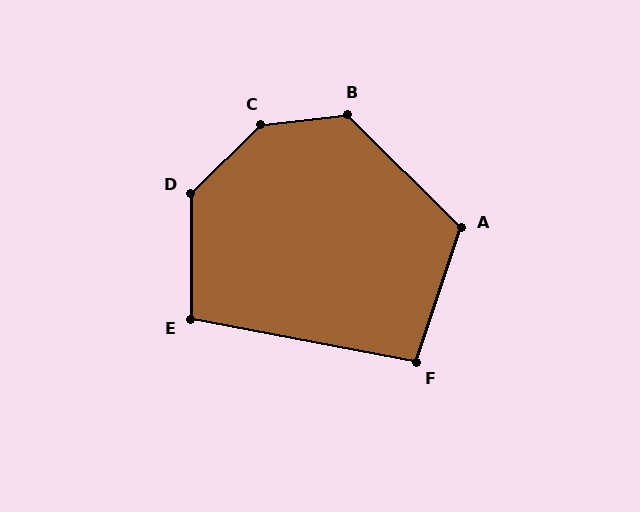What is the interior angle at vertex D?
Approximately 134 degrees (obtuse).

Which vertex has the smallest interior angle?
F, at approximately 97 degrees.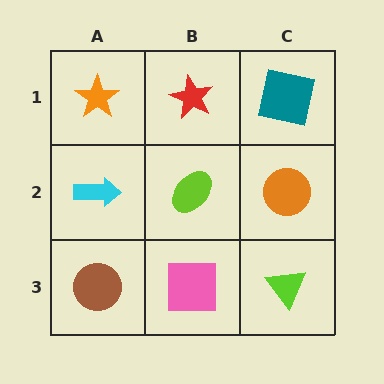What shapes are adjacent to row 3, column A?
A cyan arrow (row 2, column A), a pink square (row 3, column B).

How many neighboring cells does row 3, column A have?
2.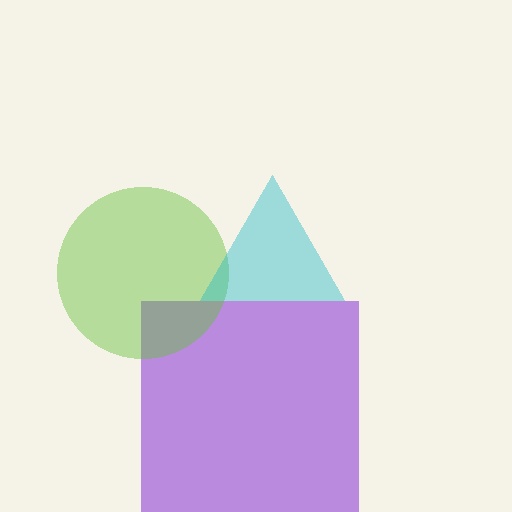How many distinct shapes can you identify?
There are 3 distinct shapes: a purple square, a lime circle, a cyan triangle.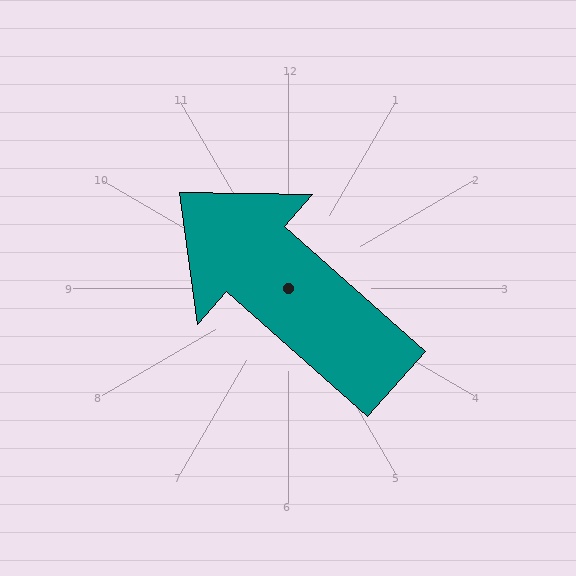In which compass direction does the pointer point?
Northwest.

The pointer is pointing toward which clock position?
Roughly 10 o'clock.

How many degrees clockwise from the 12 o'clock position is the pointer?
Approximately 311 degrees.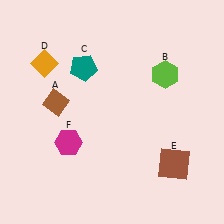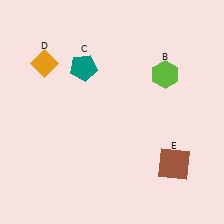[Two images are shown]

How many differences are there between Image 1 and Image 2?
There are 2 differences between the two images.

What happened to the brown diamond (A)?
The brown diamond (A) was removed in Image 2. It was in the top-left area of Image 1.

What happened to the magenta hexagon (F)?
The magenta hexagon (F) was removed in Image 2. It was in the bottom-left area of Image 1.